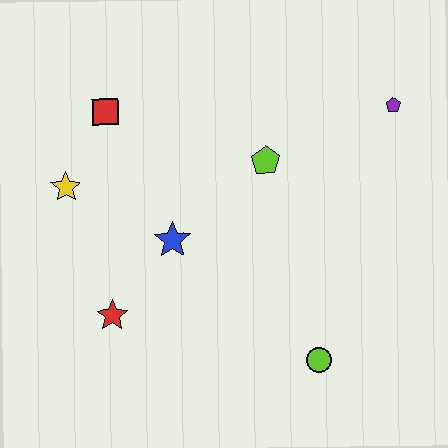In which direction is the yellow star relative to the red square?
The yellow star is below the red square.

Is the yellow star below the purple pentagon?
Yes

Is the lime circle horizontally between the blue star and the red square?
No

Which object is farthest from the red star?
The purple pentagon is farthest from the red star.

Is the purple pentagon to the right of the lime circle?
Yes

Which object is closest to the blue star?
The red star is closest to the blue star.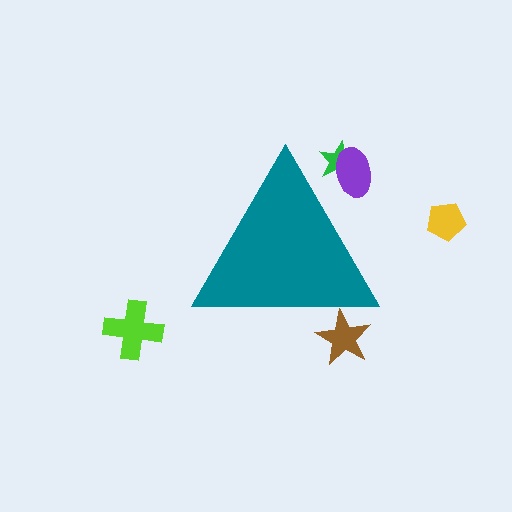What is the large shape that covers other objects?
A teal triangle.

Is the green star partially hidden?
Yes, the green star is partially hidden behind the teal triangle.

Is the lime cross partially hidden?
No, the lime cross is fully visible.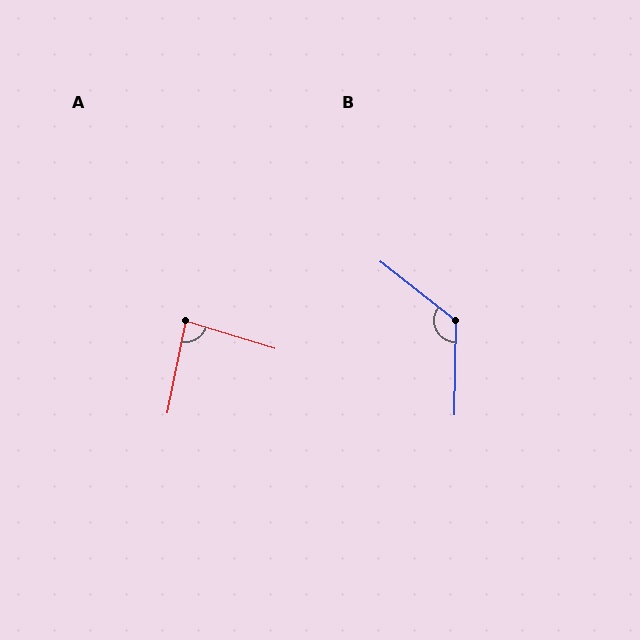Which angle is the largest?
B, at approximately 128 degrees.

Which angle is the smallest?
A, at approximately 84 degrees.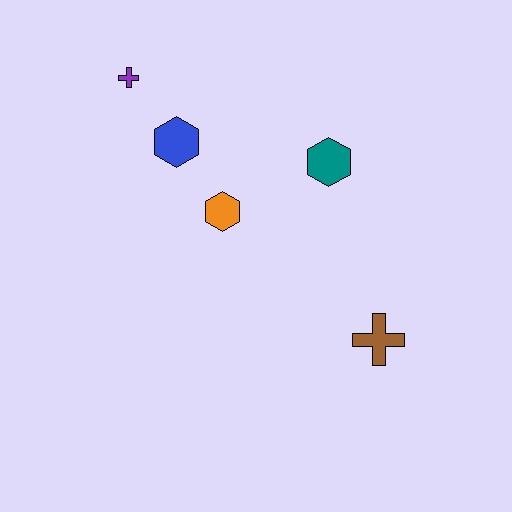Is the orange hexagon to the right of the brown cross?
No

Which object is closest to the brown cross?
The teal hexagon is closest to the brown cross.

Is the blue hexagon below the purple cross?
Yes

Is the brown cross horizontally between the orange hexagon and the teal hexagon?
No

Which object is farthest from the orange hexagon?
The brown cross is farthest from the orange hexagon.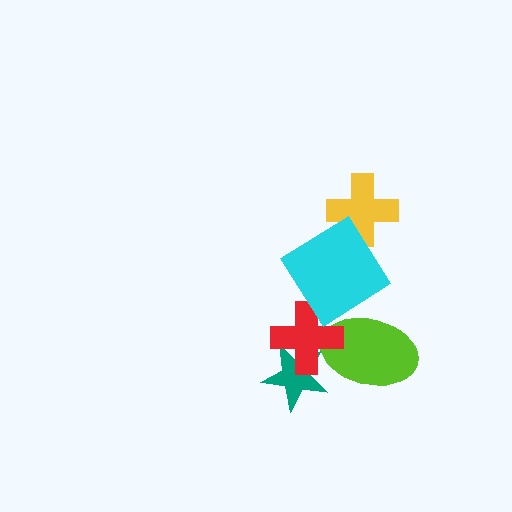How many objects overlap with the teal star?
1 object overlaps with the teal star.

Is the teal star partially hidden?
Yes, it is partially covered by another shape.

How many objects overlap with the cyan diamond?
1 object overlaps with the cyan diamond.